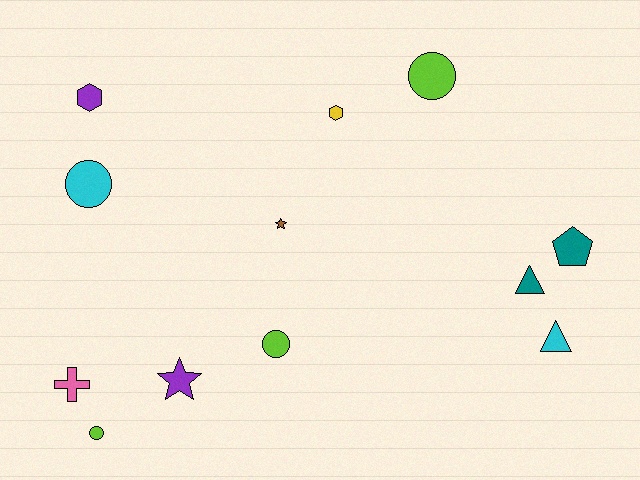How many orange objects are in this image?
There are no orange objects.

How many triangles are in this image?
There are 2 triangles.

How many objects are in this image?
There are 12 objects.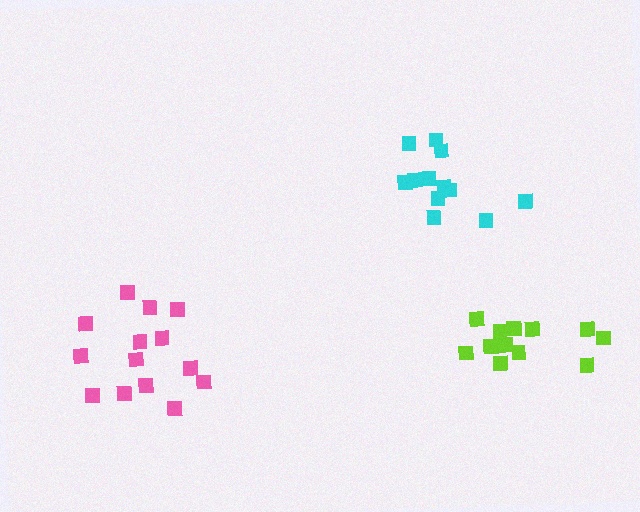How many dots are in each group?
Group 1: 14 dots, Group 2: 12 dots, Group 3: 12 dots (38 total).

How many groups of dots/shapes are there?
There are 3 groups.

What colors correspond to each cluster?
The clusters are colored: pink, lime, cyan.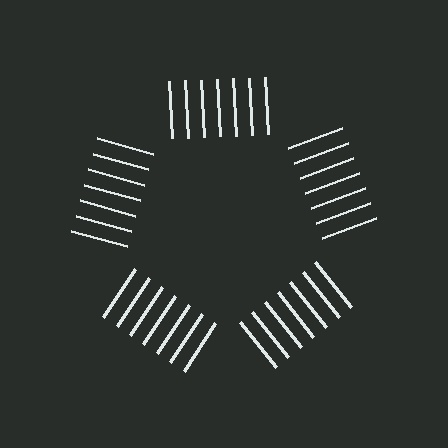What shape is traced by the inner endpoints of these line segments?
An illusory pentagon — the line segments terminate on its edges but no continuous stroke is drawn.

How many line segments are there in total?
35 — 7 along each of the 5 edges.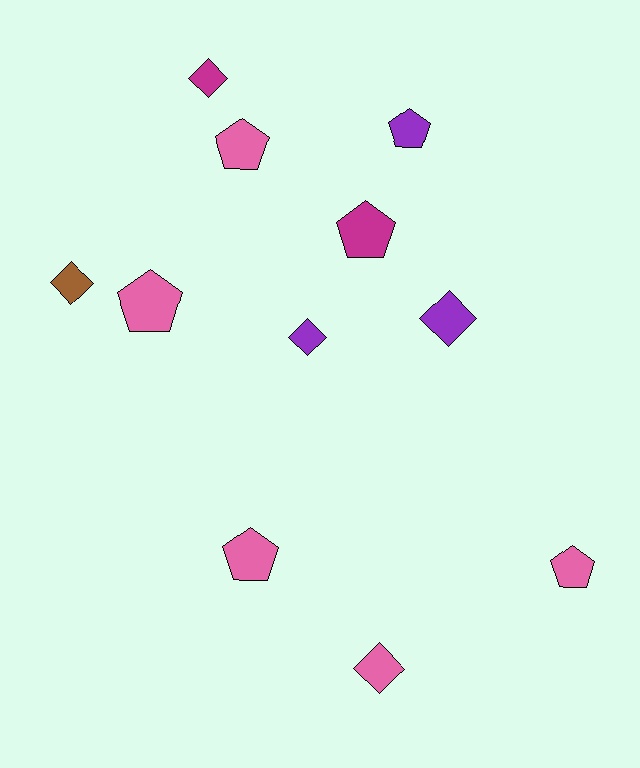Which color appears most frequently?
Pink, with 5 objects.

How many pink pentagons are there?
There are 4 pink pentagons.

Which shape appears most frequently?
Pentagon, with 6 objects.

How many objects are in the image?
There are 11 objects.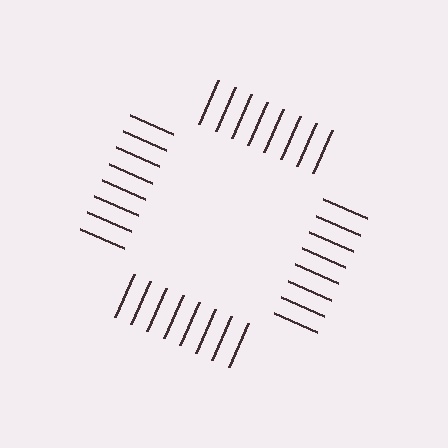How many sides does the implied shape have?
4 sides — the line-ends trace a square.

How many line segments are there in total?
32 — 8 along each of the 4 edges.